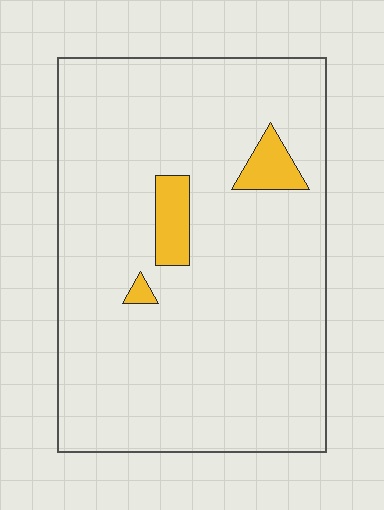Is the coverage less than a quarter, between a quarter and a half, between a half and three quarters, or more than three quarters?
Less than a quarter.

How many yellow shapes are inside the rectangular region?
3.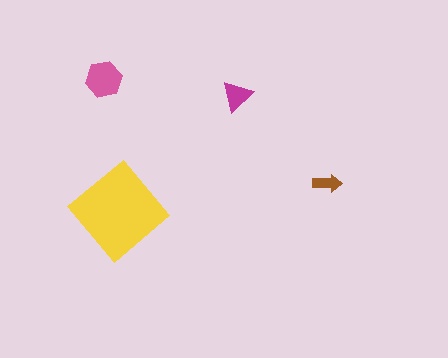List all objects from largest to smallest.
The yellow diamond, the pink hexagon, the magenta triangle, the brown arrow.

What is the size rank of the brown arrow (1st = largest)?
4th.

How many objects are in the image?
There are 4 objects in the image.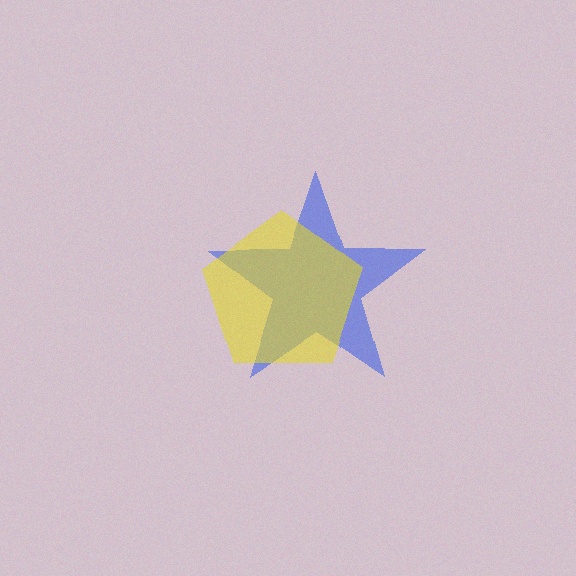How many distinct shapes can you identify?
There are 2 distinct shapes: a blue star, a yellow pentagon.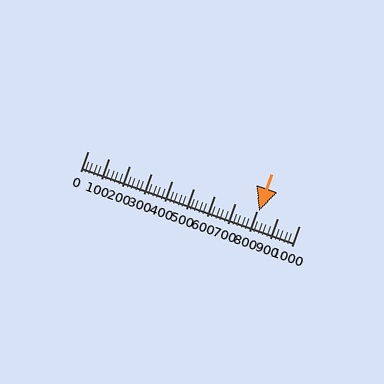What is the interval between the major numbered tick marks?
The major tick marks are spaced 100 units apart.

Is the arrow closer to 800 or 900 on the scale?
The arrow is closer to 800.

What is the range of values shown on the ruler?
The ruler shows values from 0 to 1000.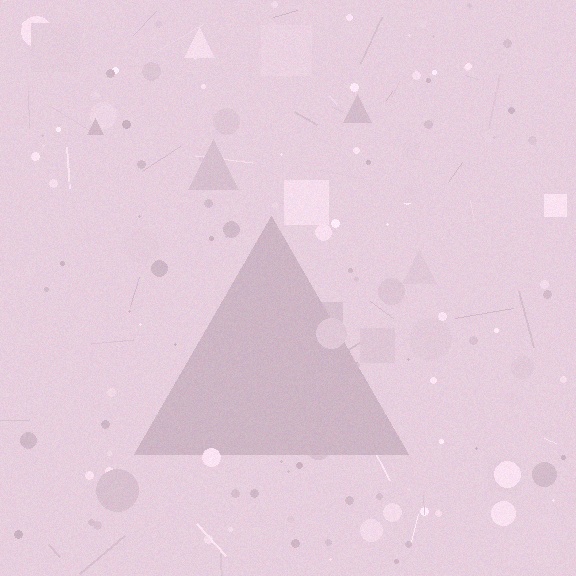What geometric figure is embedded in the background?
A triangle is embedded in the background.